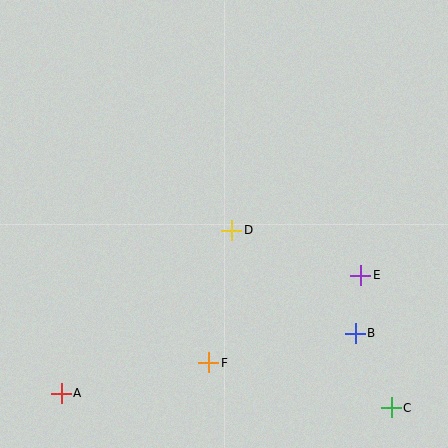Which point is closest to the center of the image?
Point D at (232, 230) is closest to the center.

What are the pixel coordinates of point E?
Point E is at (361, 275).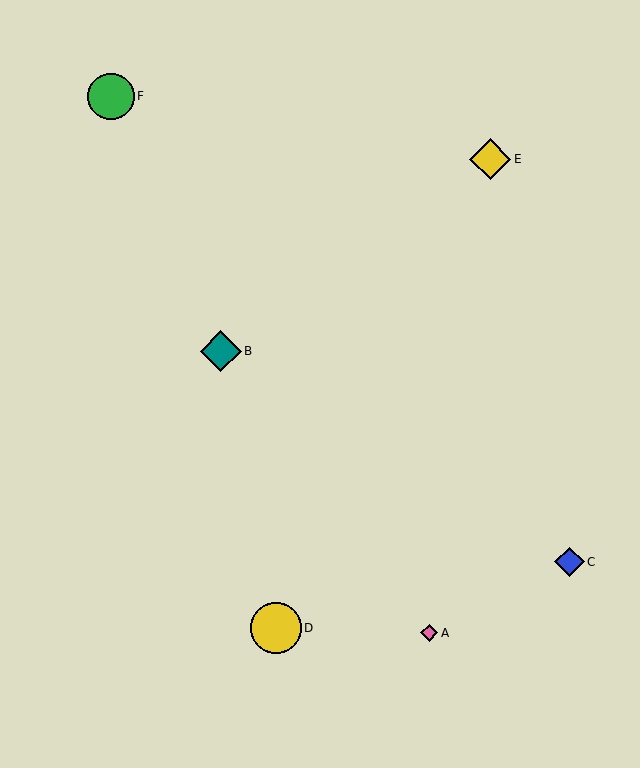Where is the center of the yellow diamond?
The center of the yellow diamond is at (490, 159).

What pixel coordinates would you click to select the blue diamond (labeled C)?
Click at (570, 562) to select the blue diamond C.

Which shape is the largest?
The yellow circle (labeled D) is the largest.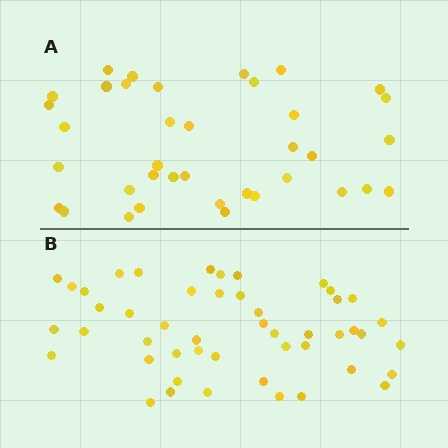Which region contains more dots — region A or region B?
Region B (the bottom region) has more dots.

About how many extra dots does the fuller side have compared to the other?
Region B has roughly 12 or so more dots than region A.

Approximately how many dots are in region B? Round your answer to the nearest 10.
About 50 dots. (The exact count is 48, which rounds to 50.)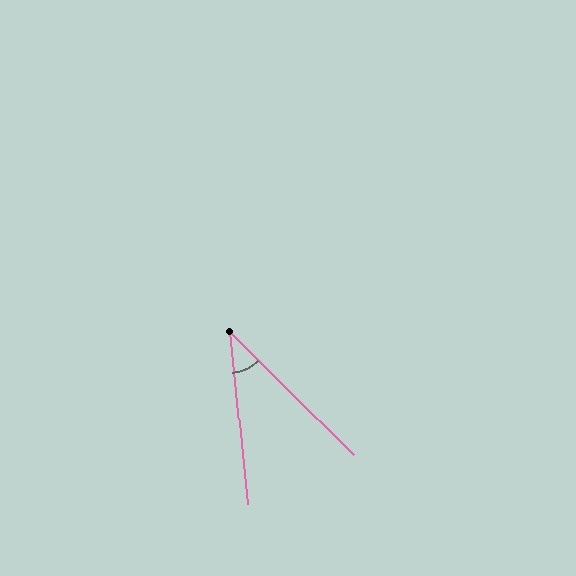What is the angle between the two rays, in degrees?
Approximately 39 degrees.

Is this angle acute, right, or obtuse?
It is acute.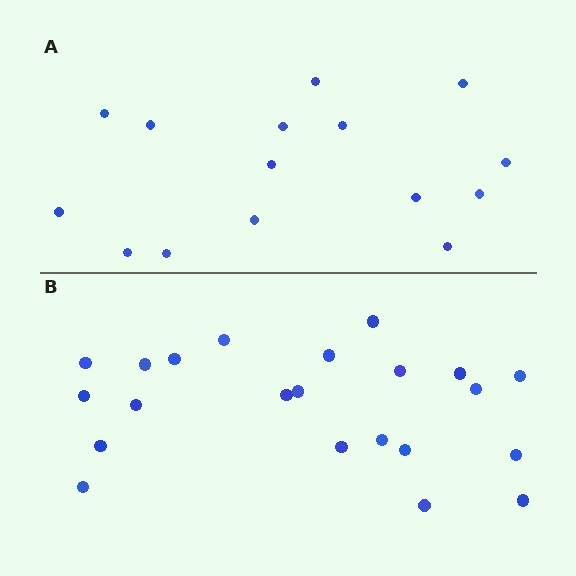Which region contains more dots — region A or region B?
Region B (the bottom region) has more dots.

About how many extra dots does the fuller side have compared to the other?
Region B has roughly 8 or so more dots than region A.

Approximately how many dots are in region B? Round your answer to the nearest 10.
About 20 dots. (The exact count is 22, which rounds to 20.)